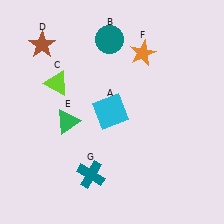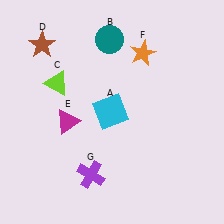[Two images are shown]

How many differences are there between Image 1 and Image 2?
There are 2 differences between the two images.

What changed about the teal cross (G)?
In Image 1, G is teal. In Image 2, it changed to purple.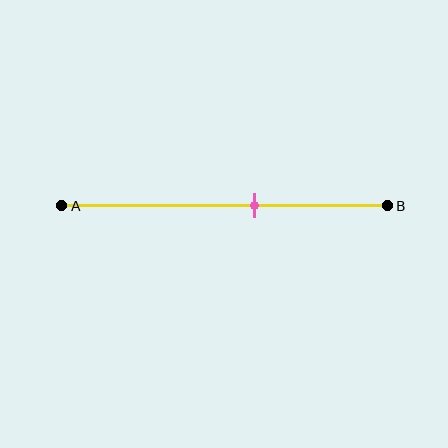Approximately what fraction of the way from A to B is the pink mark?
The pink mark is approximately 60% of the way from A to B.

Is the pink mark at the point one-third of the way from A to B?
No, the mark is at about 60% from A, not at the 33% one-third point.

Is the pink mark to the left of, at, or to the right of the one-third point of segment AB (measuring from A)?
The pink mark is to the right of the one-third point of segment AB.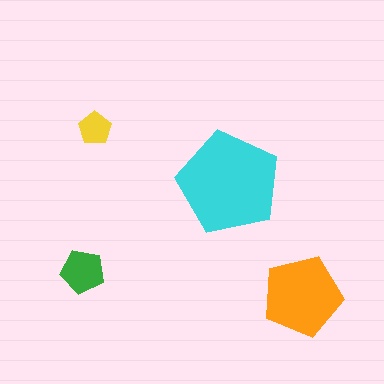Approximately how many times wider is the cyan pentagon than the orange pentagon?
About 1.5 times wider.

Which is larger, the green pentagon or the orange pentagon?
The orange one.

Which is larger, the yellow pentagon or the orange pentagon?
The orange one.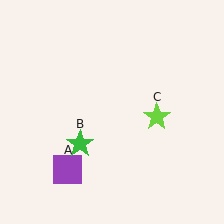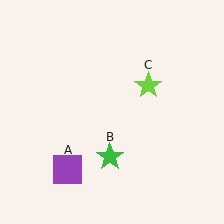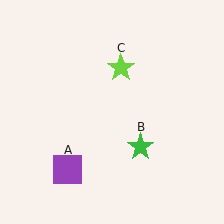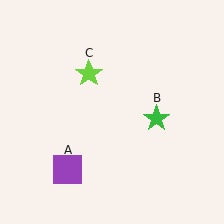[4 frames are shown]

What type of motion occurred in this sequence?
The green star (object B), lime star (object C) rotated counterclockwise around the center of the scene.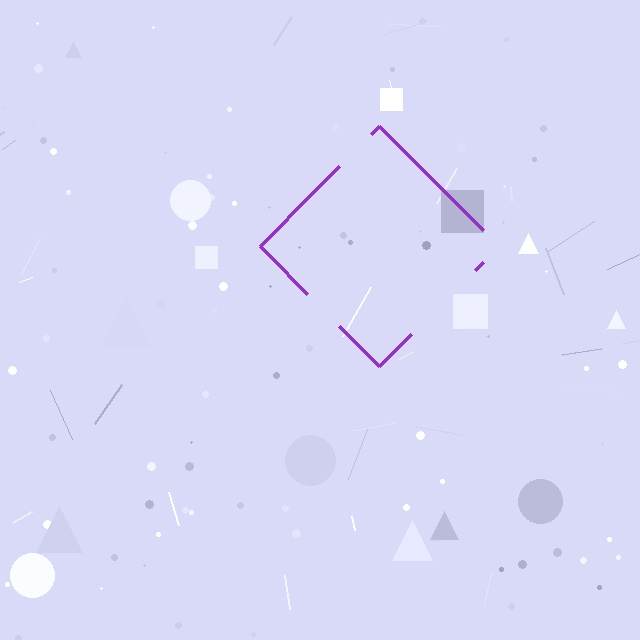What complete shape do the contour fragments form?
The contour fragments form a diamond.